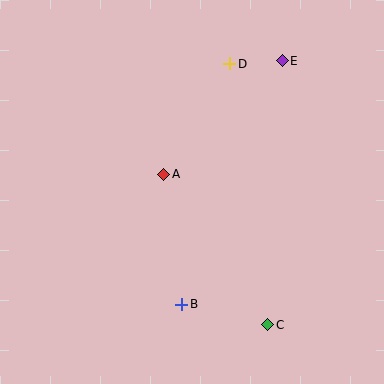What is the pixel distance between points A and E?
The distance between A and E is 164 pixels.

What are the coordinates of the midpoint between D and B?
The midpoint between D and B is at (206, 184).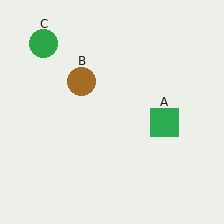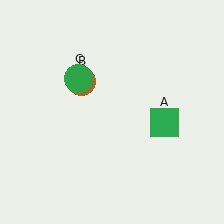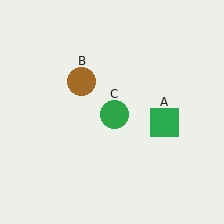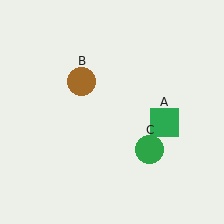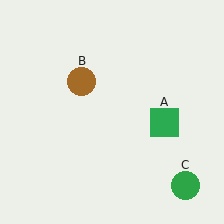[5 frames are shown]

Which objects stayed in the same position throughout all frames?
Green square (object A) and brown circle (object B) remained stationary.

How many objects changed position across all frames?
1 object changed position: green circle (object C).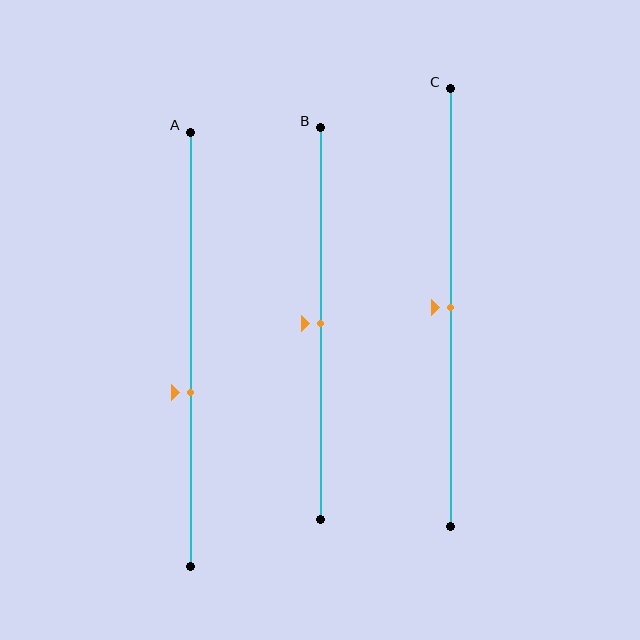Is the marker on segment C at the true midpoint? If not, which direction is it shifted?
Yes, the marker on segment C is at the true midpoint.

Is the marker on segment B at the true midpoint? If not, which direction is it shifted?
Yes, the marker on segment B is at the true midpoint.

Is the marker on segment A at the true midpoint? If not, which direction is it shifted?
No, the marker on segment A is shifted downward by about 10% of the segment length.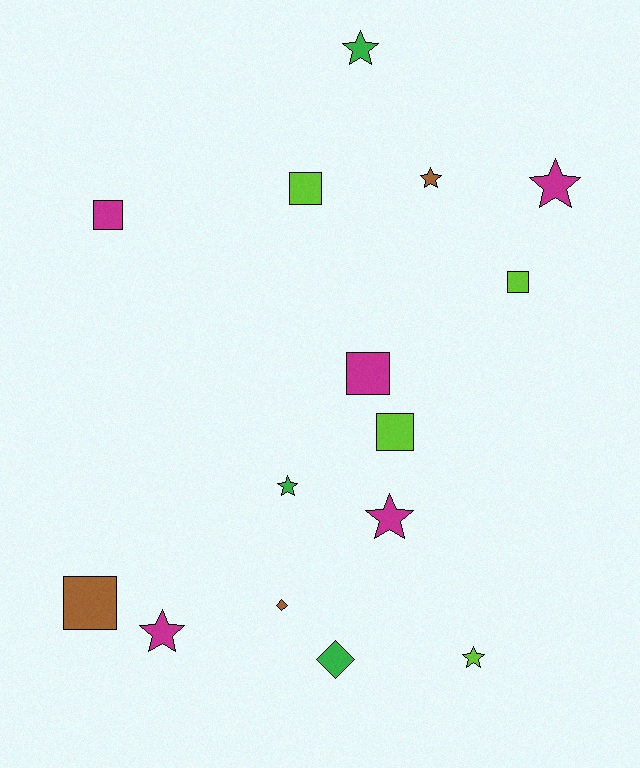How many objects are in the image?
There are 15 objects.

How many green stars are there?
There are 2 green stars.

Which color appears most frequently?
Magenta, with 5 objects.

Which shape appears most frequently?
Star, with 7 objects.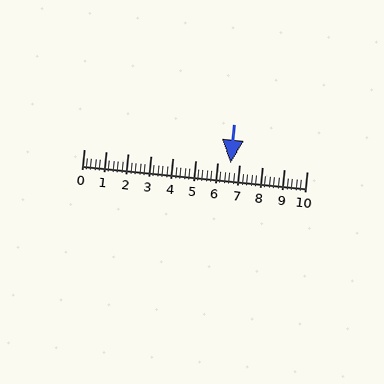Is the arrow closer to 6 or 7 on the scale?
The arrow is closer to 7.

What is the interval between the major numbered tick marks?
The major tick marks are spaced 1 units apart.